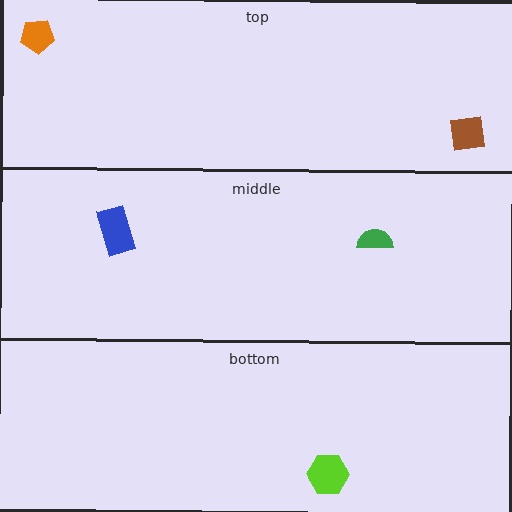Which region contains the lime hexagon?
The bottom region.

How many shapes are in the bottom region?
1.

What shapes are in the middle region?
The blue rectangle, the green semicircle.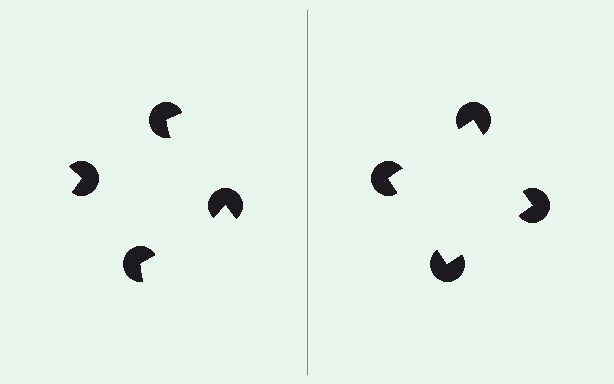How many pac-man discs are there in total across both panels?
8 — 4 on each side.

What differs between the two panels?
The pac-man discs are positioned identically on both sides; only the wedge orientations differ. On the right they align to a square; on the left they are misaligned.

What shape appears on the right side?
An illusory square.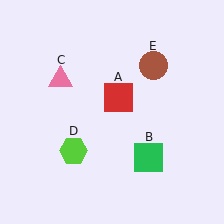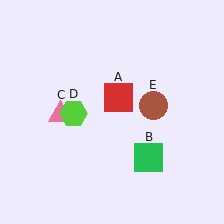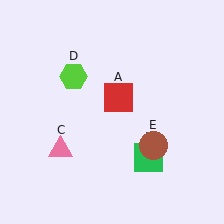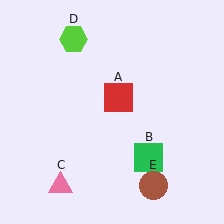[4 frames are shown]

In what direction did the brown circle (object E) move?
The brown circle (object E) moved down.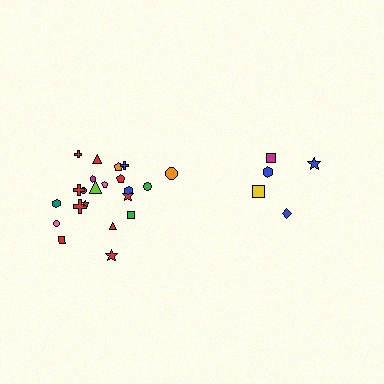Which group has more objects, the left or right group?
The left group.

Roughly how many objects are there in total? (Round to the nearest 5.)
Roughly 25 objects in total.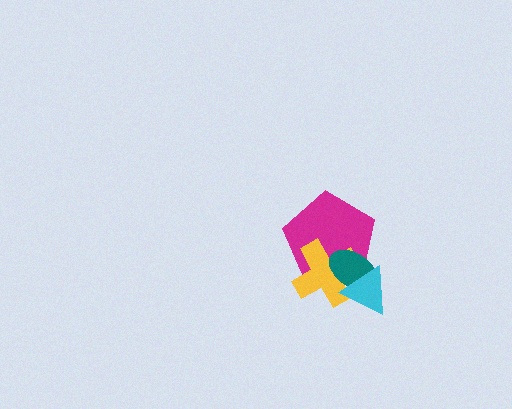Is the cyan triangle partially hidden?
No, no other shape covers it.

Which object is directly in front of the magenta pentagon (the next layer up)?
The yellow cross is directly in front of the magenta pentagon.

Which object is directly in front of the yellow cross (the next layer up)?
The teal ellipse is directly in front of the yellow cross.